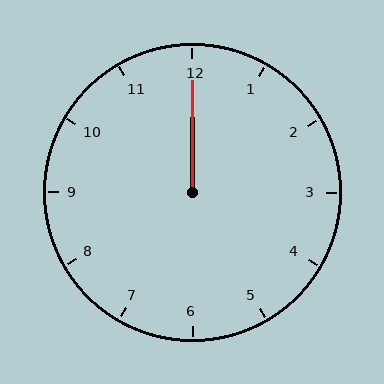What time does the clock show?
12:00.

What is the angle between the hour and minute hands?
Approximately 0 degrees.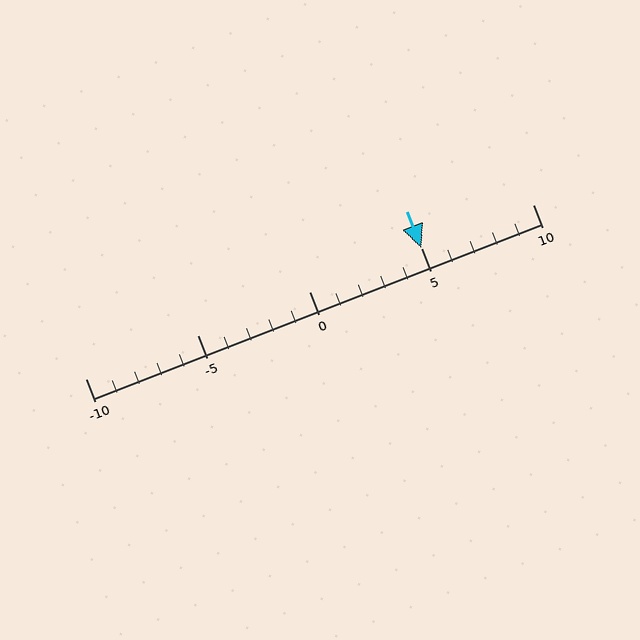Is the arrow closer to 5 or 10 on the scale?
The arrow is closer to 5.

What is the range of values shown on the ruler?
The ruler shows values from -10 to 10.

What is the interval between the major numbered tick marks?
The major tick marks are spaced 5 units apart.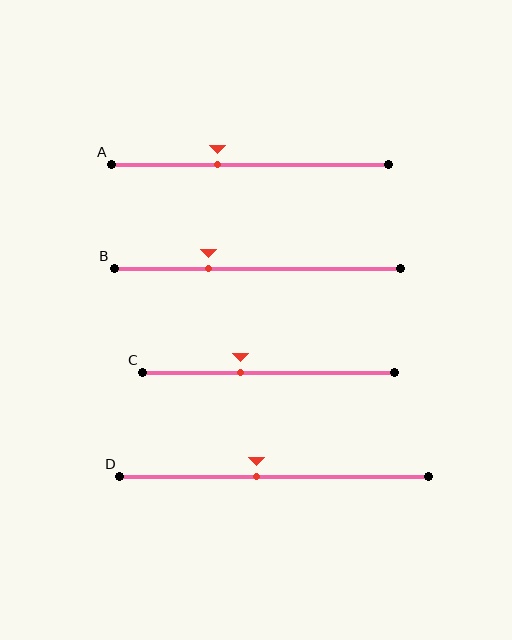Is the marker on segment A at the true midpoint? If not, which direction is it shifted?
No, the marker on segment A is shifted to the left by about 12% of the segment length.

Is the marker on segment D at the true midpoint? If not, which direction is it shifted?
No, the marker on segment D is shifted to the left by about 6% of the segment length.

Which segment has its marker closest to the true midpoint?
Segment D has its marker closest to the true midpoint.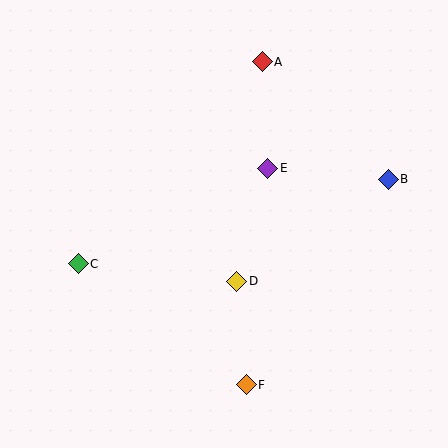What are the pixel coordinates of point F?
Point F is at (246, 385).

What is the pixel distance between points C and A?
The distance between C and A is 274 pixels.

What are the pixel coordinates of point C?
Point C is at (78, 264).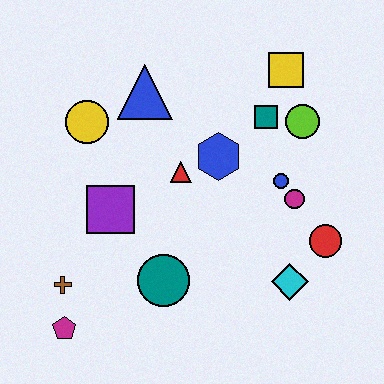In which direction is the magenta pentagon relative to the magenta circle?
The magenta pentagon is to the left of the magenta circle.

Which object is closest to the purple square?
The red triangle is closest to the purple square.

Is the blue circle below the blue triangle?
Yes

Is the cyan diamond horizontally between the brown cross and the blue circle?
No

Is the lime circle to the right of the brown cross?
Yes